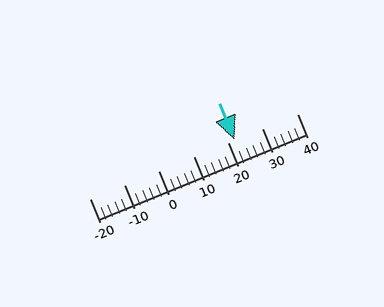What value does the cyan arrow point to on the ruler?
The cyan arrow points to approximately 22.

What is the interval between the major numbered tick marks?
The major tick marks are spaced 10 units apart.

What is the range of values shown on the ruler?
The ruler shows values from -20 to 40.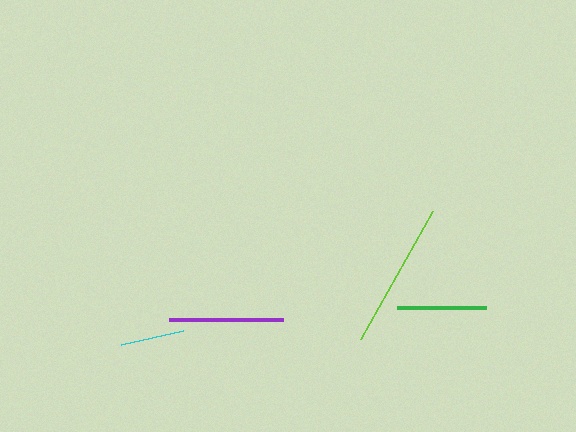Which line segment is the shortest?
The cyan line is the shortest at approximately 64 pixels.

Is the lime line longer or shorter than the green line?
The lime line is longer than the green line.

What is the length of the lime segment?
The lime segment is approximately 147 pixels long.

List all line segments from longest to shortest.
From longest to shortest: lime, purple, green, cyan.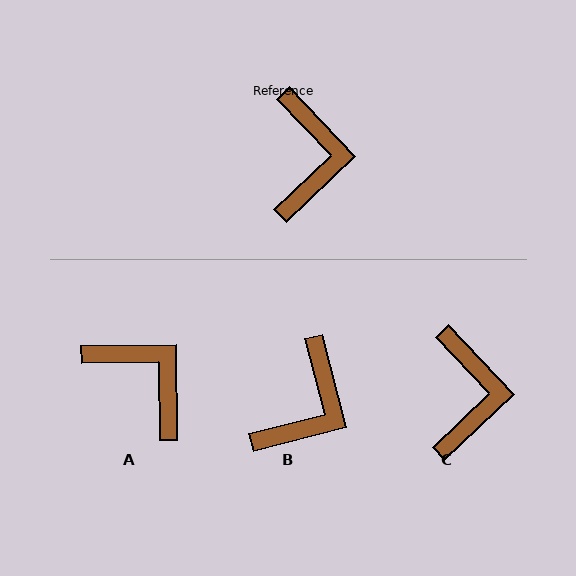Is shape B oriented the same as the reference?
No, it is off by about 29 degrees.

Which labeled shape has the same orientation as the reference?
C.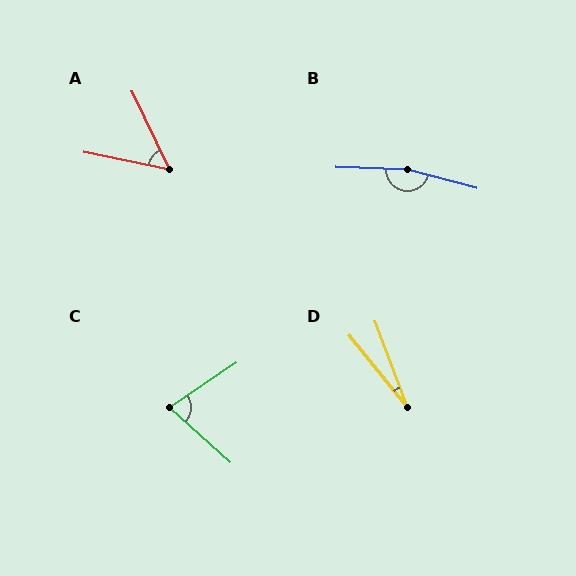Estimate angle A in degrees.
Approximately 53 degrees.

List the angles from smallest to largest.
D (19°), A (53°), C (76°), B (167°).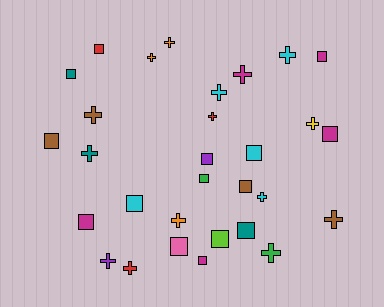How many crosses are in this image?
There are 15 crosses.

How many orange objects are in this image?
There are 3 orange objects.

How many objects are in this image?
There are 30 objects.